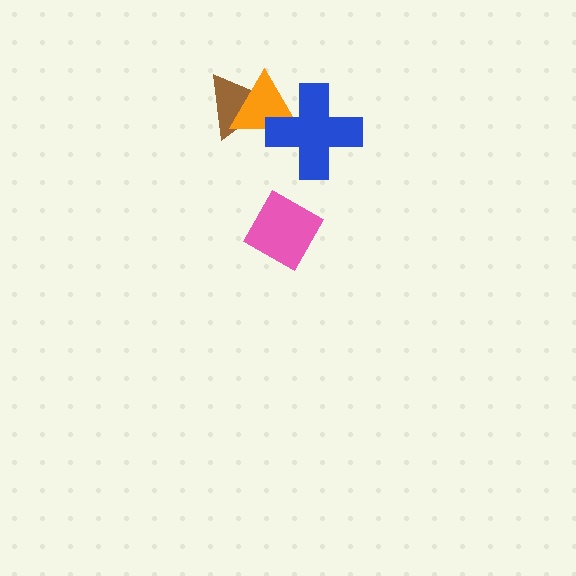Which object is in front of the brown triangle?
The orange triangle is in front of the brown triangle.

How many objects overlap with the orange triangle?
2 objects overlap with the orange triangle.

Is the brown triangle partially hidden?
Yes, it is partially covered by another shape.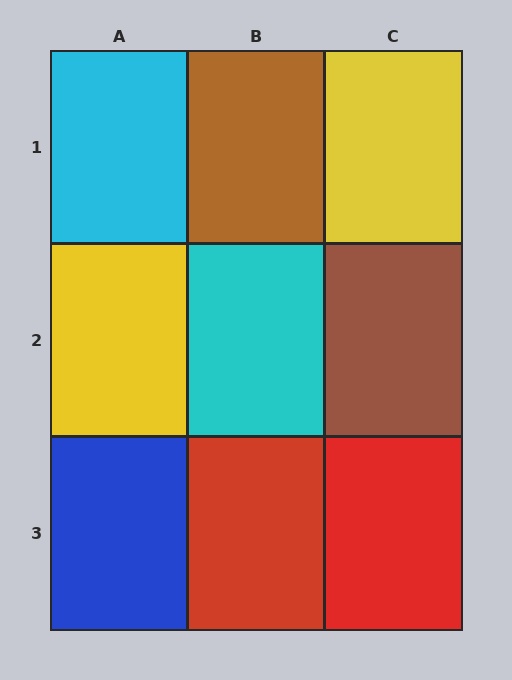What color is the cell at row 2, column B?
Cyan.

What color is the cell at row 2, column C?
Brown.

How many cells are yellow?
2 cells are yellow.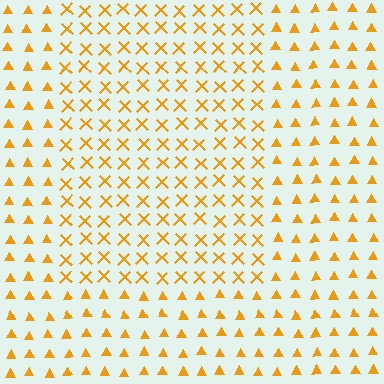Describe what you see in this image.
The image is filled with small orange elements arranged in a uniform grid. A rectangle-shaped region contains X marks, while the surrounding area contains triangles. The boundary is defined purely by the change in element shape.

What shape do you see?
I see a rectangle.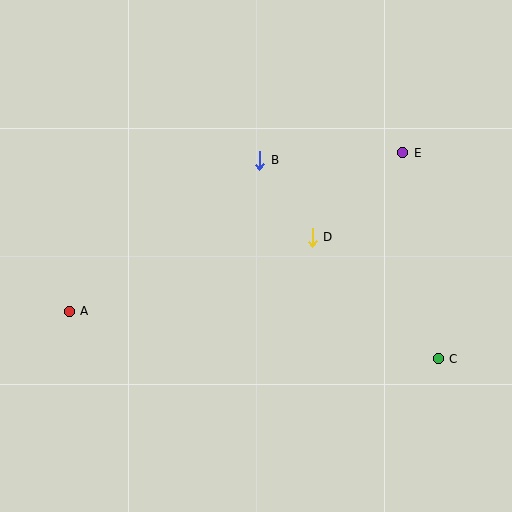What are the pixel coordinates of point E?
Point E is at (403, 153).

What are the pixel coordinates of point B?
Point B is at (260, 160).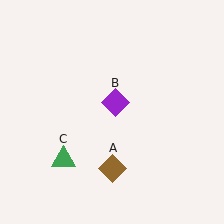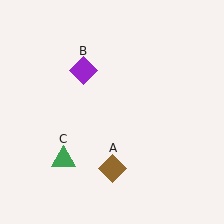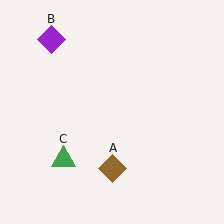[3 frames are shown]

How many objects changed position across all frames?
1 object changed position: purple diamond (object B).